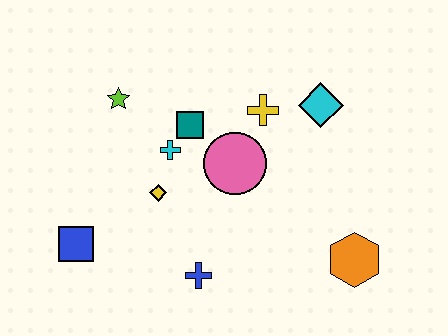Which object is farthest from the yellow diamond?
The orange hexagon is farthest from the yellow diamond.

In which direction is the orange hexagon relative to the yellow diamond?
The orange hexagon is to the right of the yellow diamond.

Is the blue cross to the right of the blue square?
Yes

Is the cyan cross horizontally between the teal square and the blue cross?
No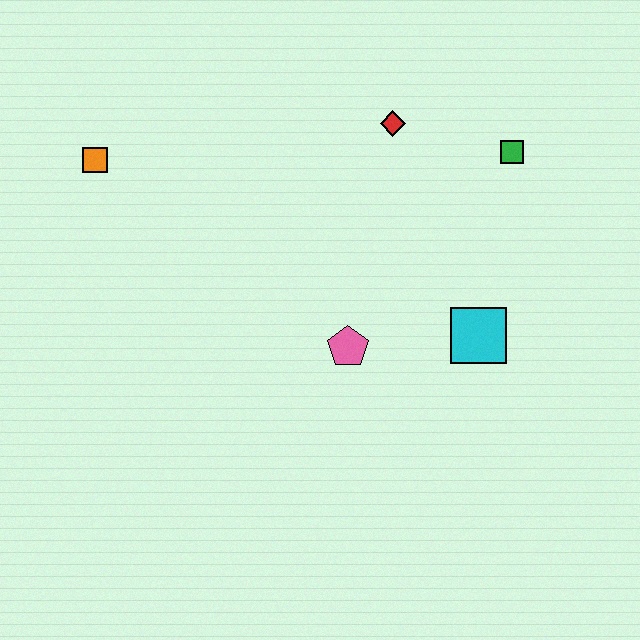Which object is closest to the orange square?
The red diamond is closest to the orange square.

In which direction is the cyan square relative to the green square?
The cyan square is below the green square.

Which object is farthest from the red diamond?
The orange square is farthest from the red diamond.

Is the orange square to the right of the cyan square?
No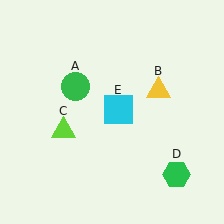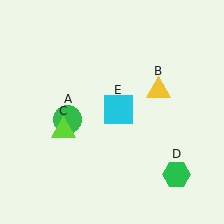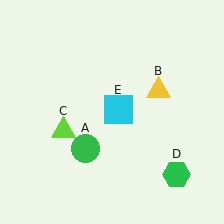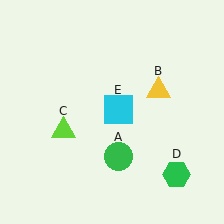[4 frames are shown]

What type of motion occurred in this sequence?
The green circle (object A) rotated counterclockwise around the center of the scene.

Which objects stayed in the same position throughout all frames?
Yellow triangle (object B) and lime triangle (object C) and green hexagon (object D) and cyan square (object E) remained stationary.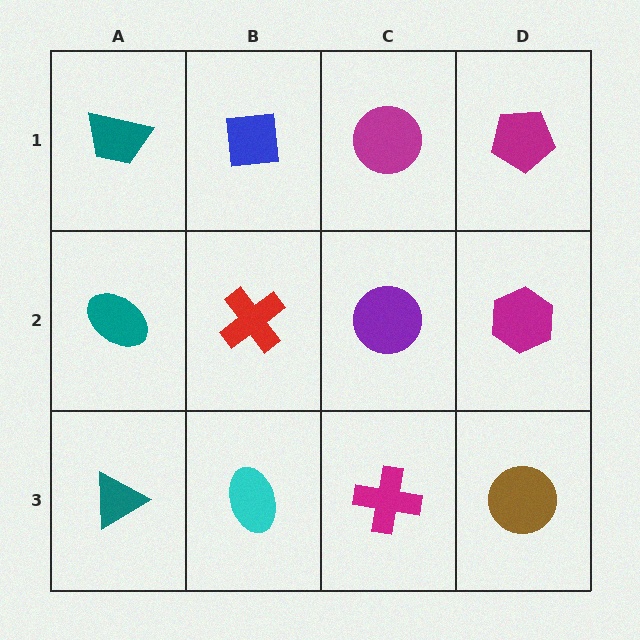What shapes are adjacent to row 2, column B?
A blue square (row 1, column B), a cyan ellipse (row 3, column B), a teal ellipse (row 2, column A), a purple circle (row 2, column C).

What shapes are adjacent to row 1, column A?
A teal ellipse (row 2, column A), a blue square (row 1, column B).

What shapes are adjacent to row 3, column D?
A magenta hexagon (row 2, column D), a magenta cross (row 3, column C).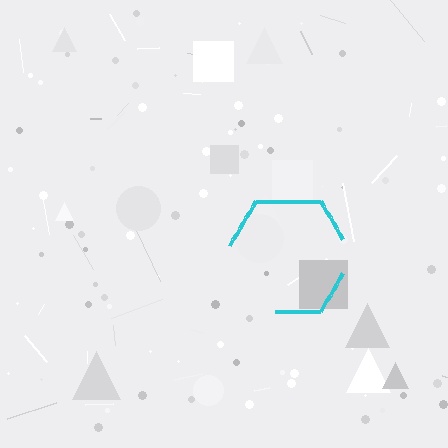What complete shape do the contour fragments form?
The contour fragments form a hexagon.